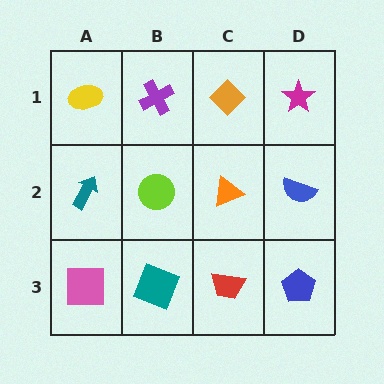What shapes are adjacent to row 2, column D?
A magenta star (row 1, column D), a blue pentagon (row 3, column D), an orange triangle (row 2, column C).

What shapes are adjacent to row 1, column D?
A blue semicircle (row 2, column D), an orange diamond (row 1, column C).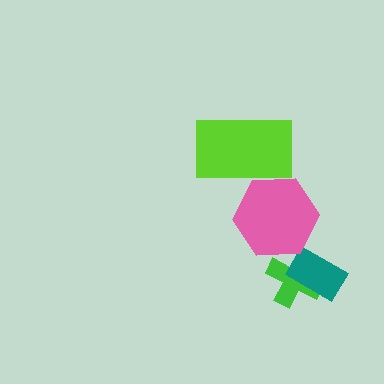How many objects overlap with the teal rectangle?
1 object overlaps with the teal rectangle.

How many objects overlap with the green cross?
2 objects overlap with the green cross.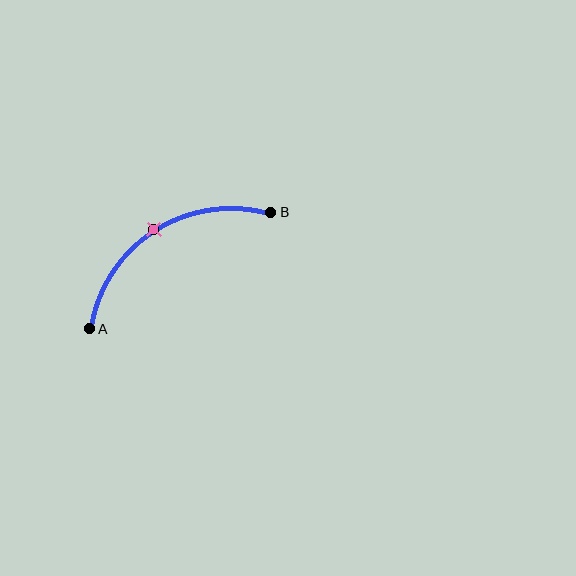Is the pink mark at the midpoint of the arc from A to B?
Yes. The pink mark lies on the arc at equal arc-length from both A and B — it is the arc midpoint.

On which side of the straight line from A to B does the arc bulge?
The arc bulges above the straight line connecting A and B.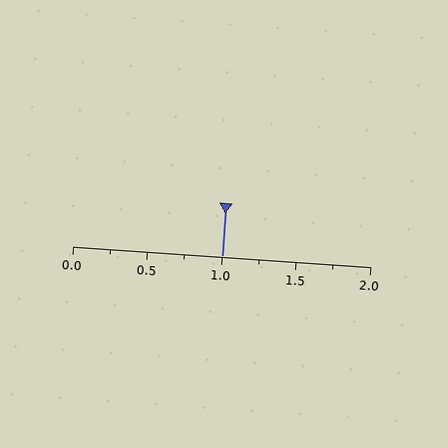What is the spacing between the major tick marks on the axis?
The major ticks are spaced 0.5 apart.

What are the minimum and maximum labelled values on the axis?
The axis runs from 0.0 to 2.0.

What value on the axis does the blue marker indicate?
The marker indicates approximately 1.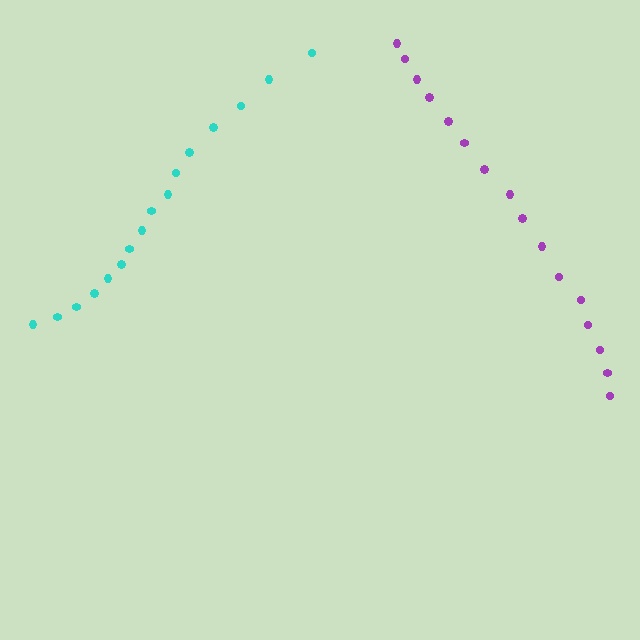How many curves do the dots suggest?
There are 2 distinct paths.